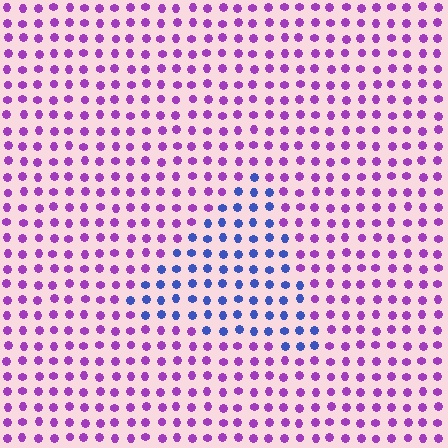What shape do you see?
I see a triangle.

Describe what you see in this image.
The image is filled with small purple elements in a uniform arrangement. A triangle-shaped region is visible where the elements are tinted to a slightly different hue, forming a subtle color boundary.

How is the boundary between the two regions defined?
The boundary is defined purely by a slight shift in hue (about 57 degrees). Spacing, size, and orientation are identical on both sides.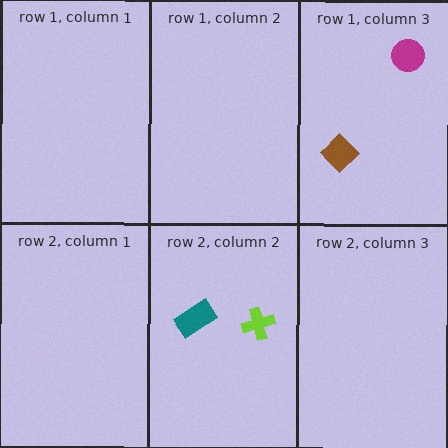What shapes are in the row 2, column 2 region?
The teal rectangle, the lime cross.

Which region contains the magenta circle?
The row 1, column 3 region.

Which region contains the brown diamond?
The row 1, column 3 region.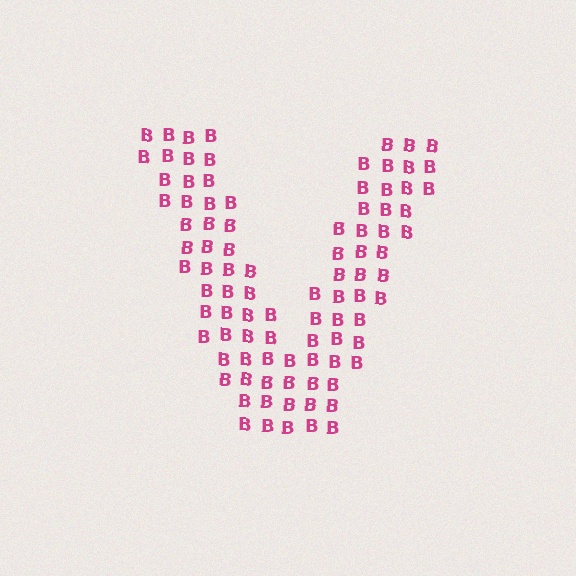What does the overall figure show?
The overall figure shows the letter V.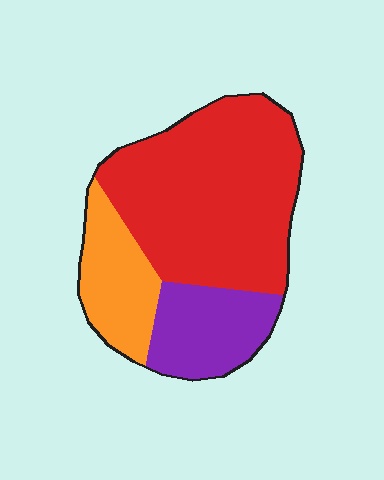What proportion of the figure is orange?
Orange takes up about one fifth (1/5) of the figure.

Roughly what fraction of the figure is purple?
Purple covers roughly 20% of the figure.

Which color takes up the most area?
Red, at roughly 60%.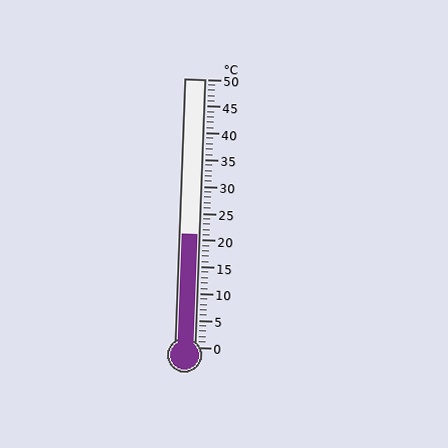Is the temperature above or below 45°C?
The temperature is below 45°C.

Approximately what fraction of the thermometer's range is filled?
The thermometer is filled to approximately 40% of its range.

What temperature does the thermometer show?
The thermometer shows approximately 21°C.